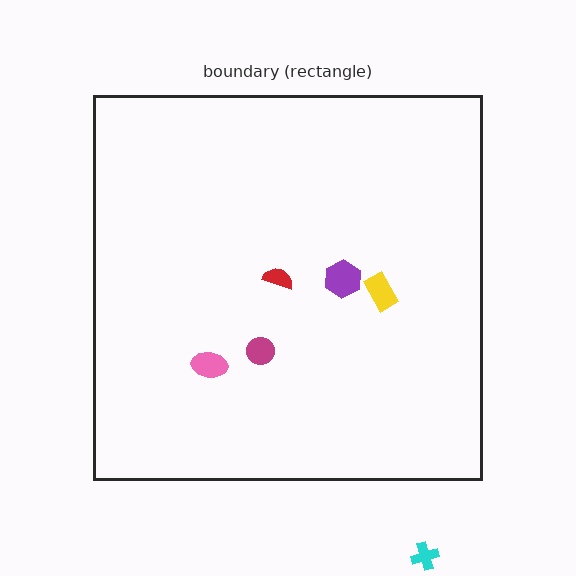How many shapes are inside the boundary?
5 inside, 1 outside.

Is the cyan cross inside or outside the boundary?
Outside.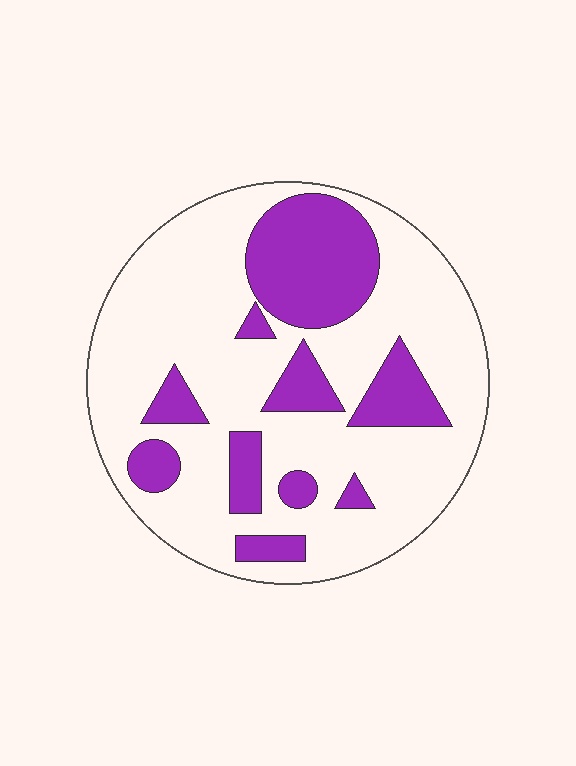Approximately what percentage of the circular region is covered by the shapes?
Approximately 25%.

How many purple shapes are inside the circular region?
10.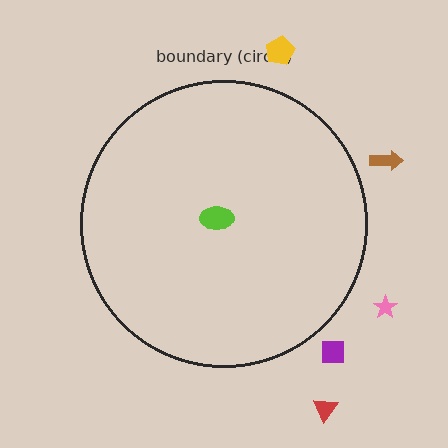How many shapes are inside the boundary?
1 inside, 5 outside.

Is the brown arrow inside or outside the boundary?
Outside.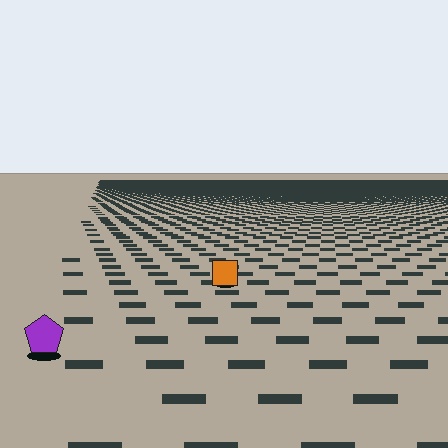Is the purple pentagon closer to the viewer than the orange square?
Yes. The purple pentagon is closer — you can tell from the texture gradient: the ground texture is coarser near it.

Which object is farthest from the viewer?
The orange square is farthest from the viewer. It appears smaller and the ground texture around it is denser.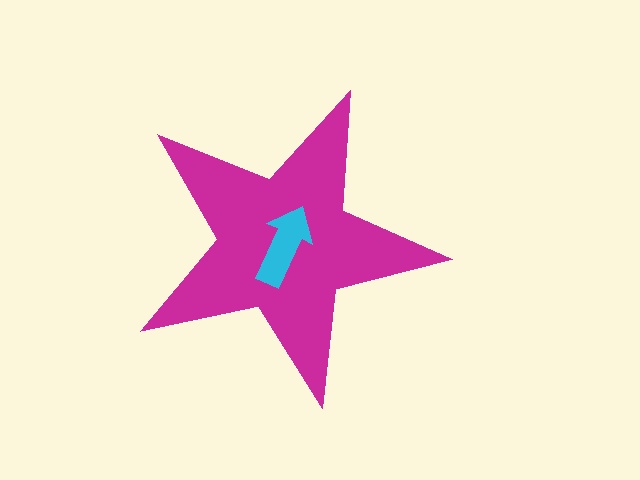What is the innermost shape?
The cyan arrow.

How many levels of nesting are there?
2.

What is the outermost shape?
The magenta star.